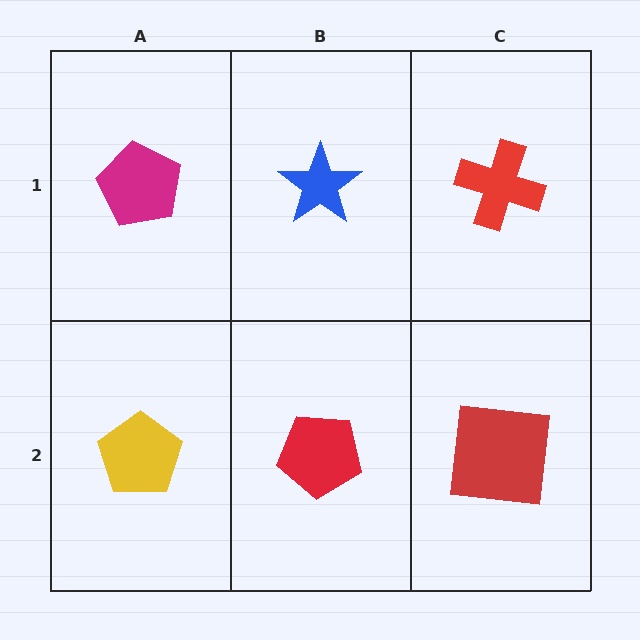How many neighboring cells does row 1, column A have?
2.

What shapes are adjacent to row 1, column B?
A red pentagon (row 2, column B), a magenta pentagon (row 1, column A), a red cross (row 1, column C).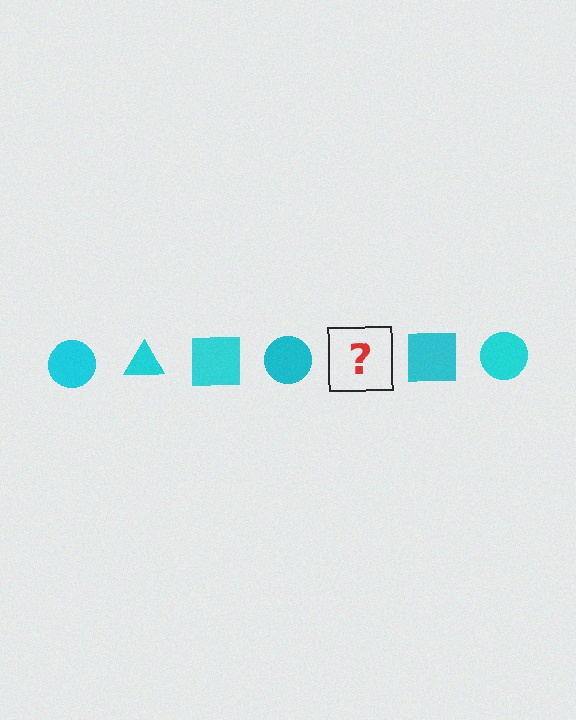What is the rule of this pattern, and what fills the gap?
The rule is that the pattern cycles through circle, triangle, square shapes in cyan. The gap should be filled with a cyan triangle.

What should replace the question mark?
The question mark should be replaced with a cyan triangle.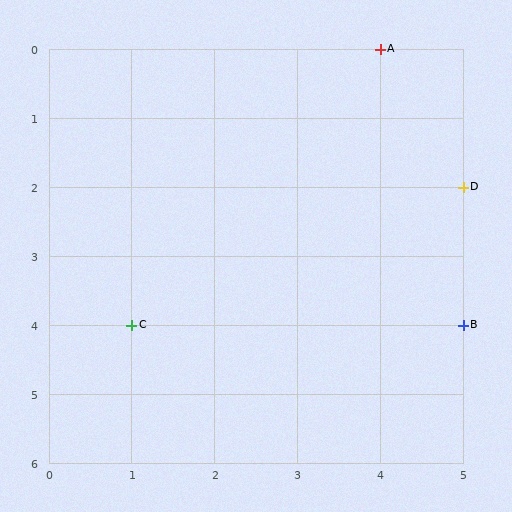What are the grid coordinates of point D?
Point D is at grid coordinates (5, 2).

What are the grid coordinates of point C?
Point C is at grid coordinates (1, 4).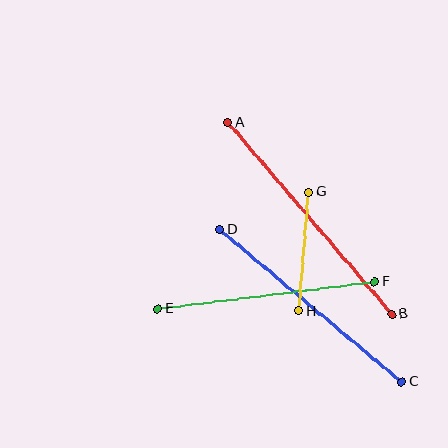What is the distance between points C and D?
The distance is approximately 237 pixels.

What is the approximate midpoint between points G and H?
The midpoint is at approximately (304, 252) pixels.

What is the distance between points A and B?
The distance is approximately 252 pixels.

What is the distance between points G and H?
The distance is approximately 119 pixels.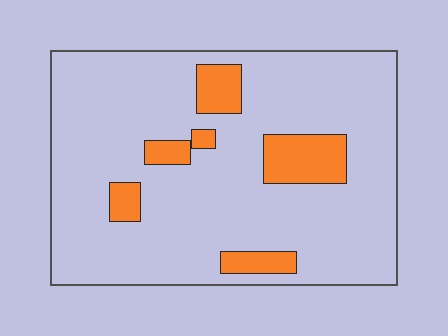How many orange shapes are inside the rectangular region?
6.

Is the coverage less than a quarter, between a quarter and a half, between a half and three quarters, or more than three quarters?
Less than a quarter.